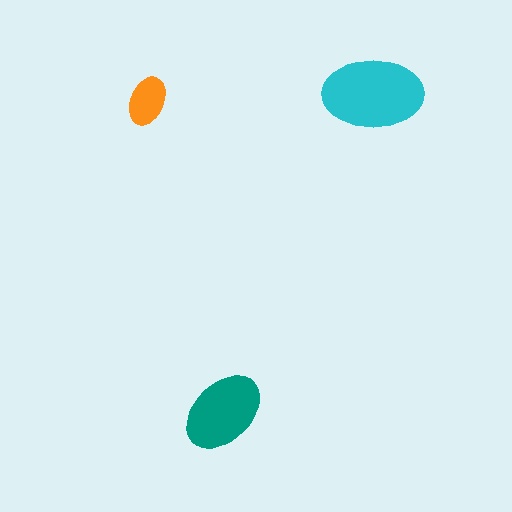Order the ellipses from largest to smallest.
the cyan one, the teal one, the orange one.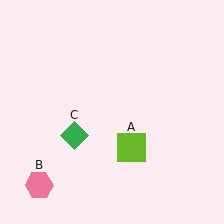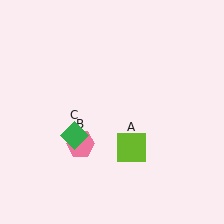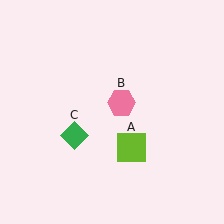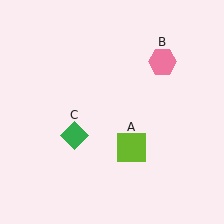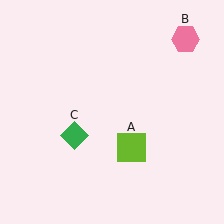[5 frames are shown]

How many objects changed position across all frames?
1 object changed position: pink hexagon (object B).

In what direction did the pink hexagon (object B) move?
The pink hexagon (object B) moved up and to the right.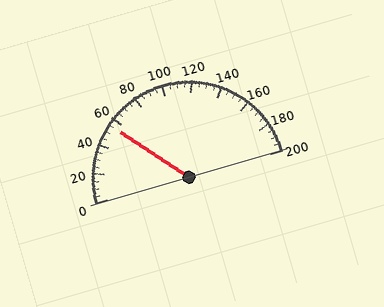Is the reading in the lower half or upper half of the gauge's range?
The reading is in the lower half of the range (0 to 200).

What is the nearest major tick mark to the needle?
The nearest major tick mark is 60.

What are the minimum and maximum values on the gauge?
The gauge ranges from 0 to 200.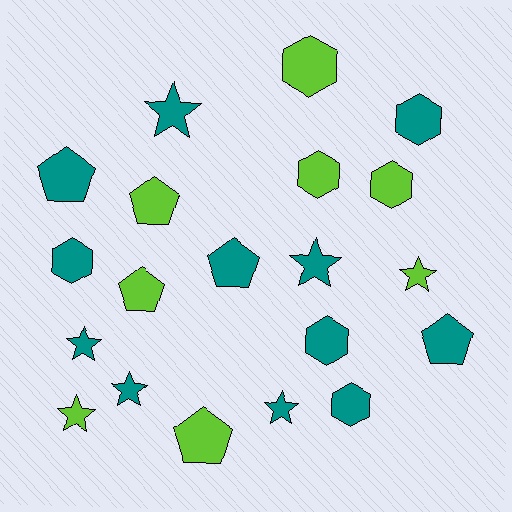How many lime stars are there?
There are 2 lime stars.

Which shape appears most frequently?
Hexagon, with 7 objects.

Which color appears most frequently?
Teal, with 12 objects.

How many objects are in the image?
There are 20 objects.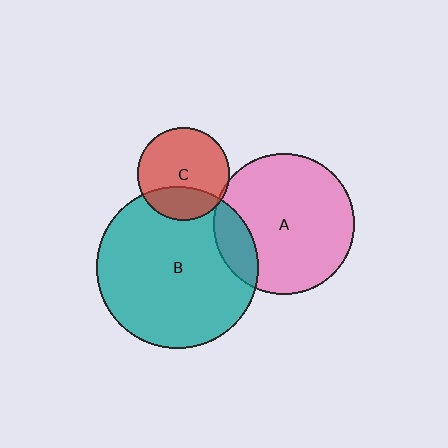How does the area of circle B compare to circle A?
Approximately 1.3 times.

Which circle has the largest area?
Circle B (teal).